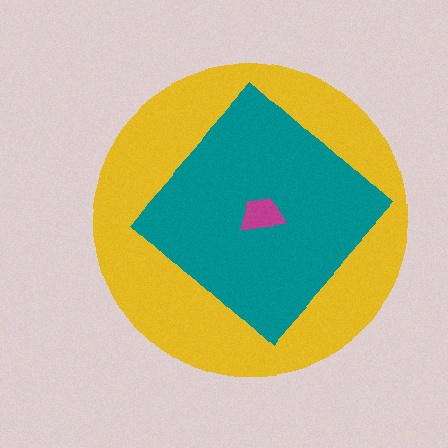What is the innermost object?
The magenta trapezoid.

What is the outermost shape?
The yellow circle.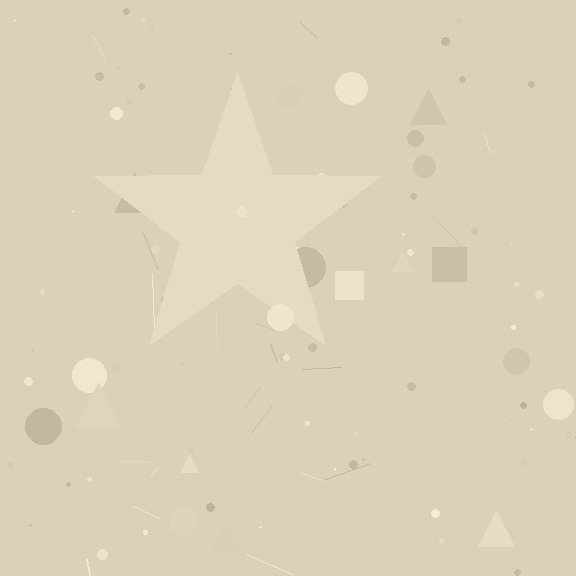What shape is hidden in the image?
A star is hidden in the image.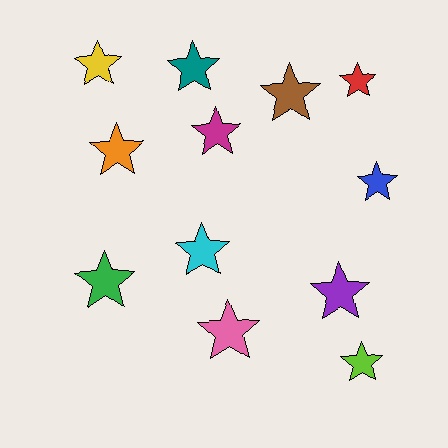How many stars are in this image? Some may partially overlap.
There are 12 stars.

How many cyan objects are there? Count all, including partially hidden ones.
There is 1 cyan object.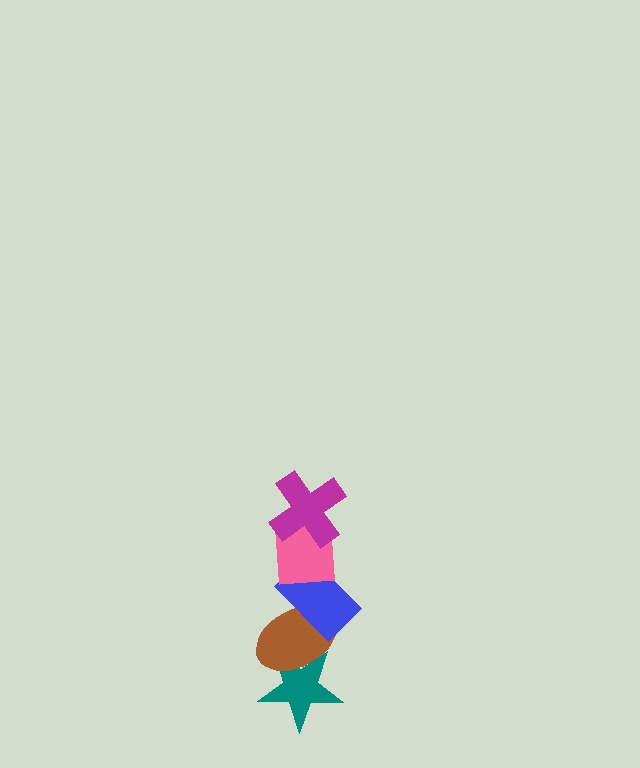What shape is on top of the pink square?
The magenta cross is on top of the pink square.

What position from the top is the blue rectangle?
The blue rectangle is 3rd from the top.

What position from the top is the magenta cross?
The magenta cross is 1st from the top.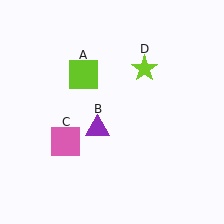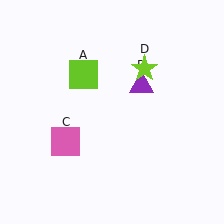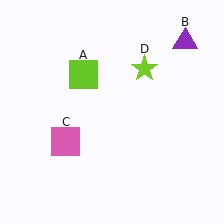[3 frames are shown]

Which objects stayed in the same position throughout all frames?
Lime square (object A) and pink square (object C) and lime star (object D) remained stationary.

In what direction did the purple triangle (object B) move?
The purple triangle (object B) moved up and to the right.